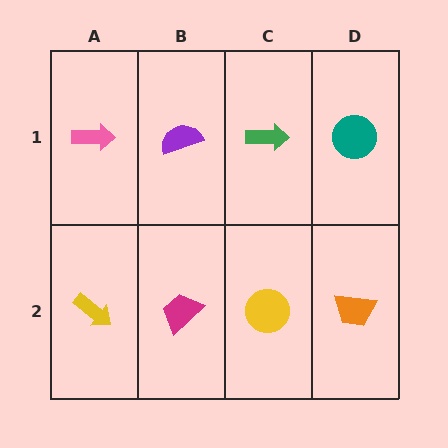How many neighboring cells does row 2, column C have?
3.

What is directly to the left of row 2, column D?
A yellow circle.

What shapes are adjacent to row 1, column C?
A yellow circle (row 2, column C), a purple semicircle (row 1, column B), a teal circle (row 1, column D).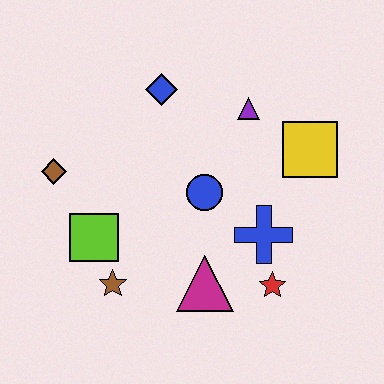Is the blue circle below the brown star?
No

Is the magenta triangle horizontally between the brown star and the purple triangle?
Yes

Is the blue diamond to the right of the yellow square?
No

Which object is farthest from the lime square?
The yellow square is farthest from the lime square.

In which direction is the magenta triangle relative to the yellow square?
The magenta triangle is below the yellow square.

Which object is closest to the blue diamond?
The purple triangle is closest to the blue diamond.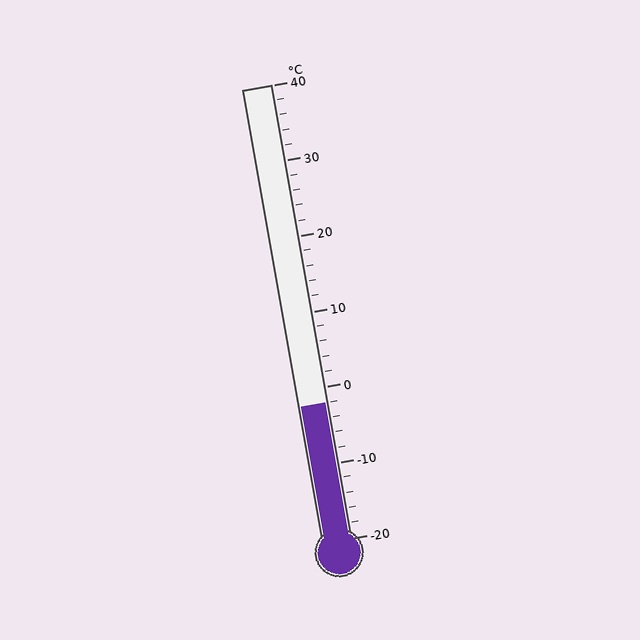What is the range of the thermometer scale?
The thermometer scale ranges from -20°C to 40°C.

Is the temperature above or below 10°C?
The temperature is below 10°C.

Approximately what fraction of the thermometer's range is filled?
The thermometer is filled to approximately 30% of its range.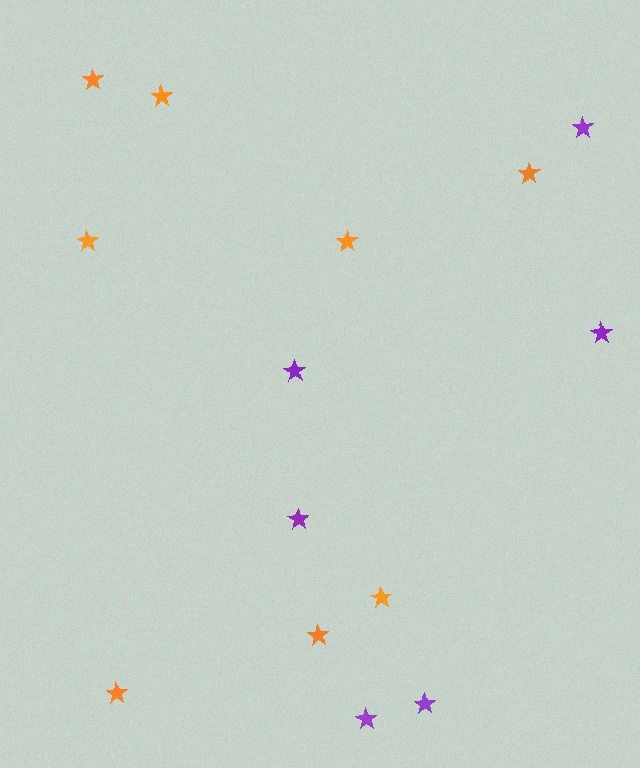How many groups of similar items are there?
There are 2 groups: one group of purple stars (6) and one group of orange stars (8).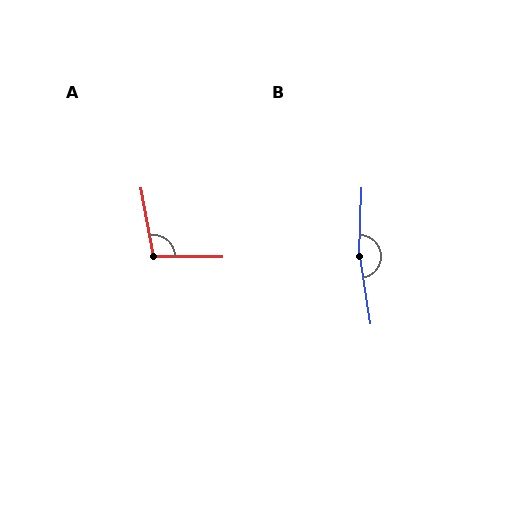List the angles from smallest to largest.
A (101°), B (169°).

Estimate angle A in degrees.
Approximately 101 degrees.